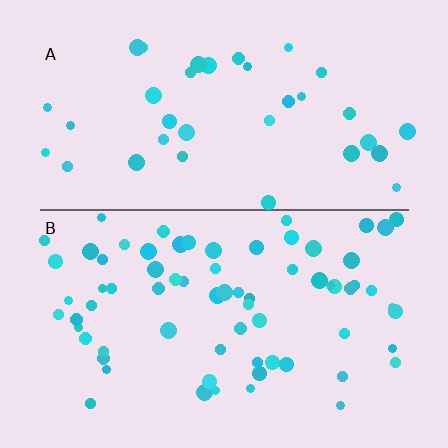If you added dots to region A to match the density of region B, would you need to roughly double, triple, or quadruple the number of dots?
Approximately double.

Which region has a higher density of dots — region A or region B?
B (the bottom).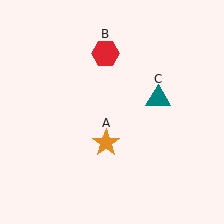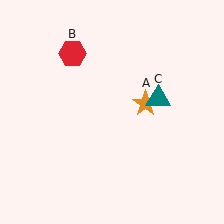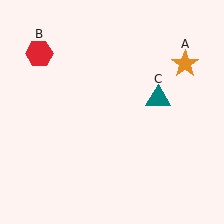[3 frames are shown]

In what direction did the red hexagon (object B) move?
The red hexagon (object B) moved left.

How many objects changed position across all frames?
2 objects changed position: orange star (object A), red hexagon (object B).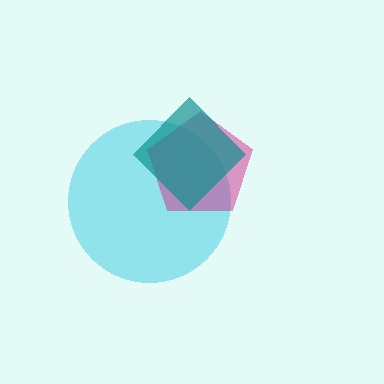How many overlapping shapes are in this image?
There are 3 overlapping shapes in the image.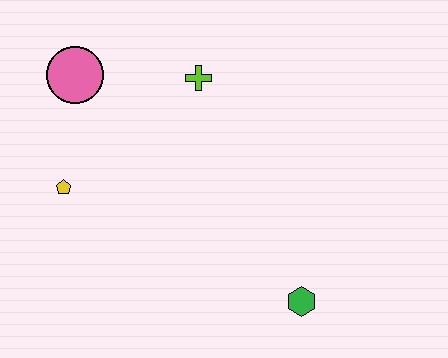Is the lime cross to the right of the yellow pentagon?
Yes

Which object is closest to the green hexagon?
The lime cross is closest to the green hexagon.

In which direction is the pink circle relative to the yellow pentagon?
The pink circle is above the yellow pentagon.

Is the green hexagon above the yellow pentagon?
No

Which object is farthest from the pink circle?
The green hexagon is farthest from the pink circle.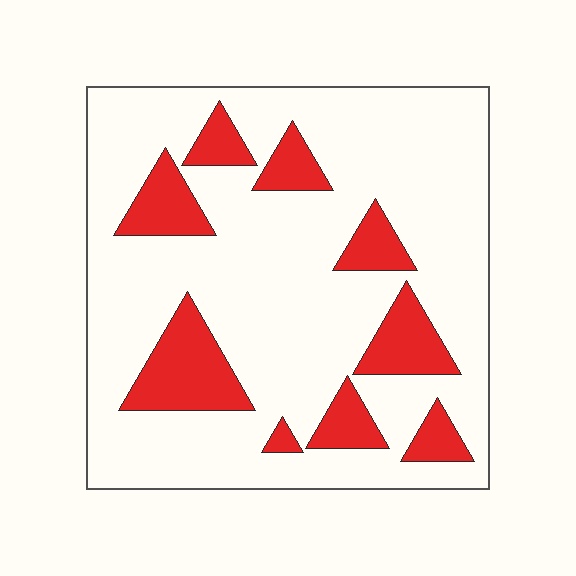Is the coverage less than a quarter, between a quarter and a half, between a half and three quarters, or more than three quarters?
Less than a quarter.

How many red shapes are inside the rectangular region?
9.